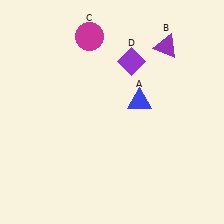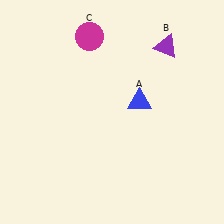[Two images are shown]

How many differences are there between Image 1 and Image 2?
There is 1 difference between the two images.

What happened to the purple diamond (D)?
The purple diamond (D) was removed in Image 2. It was in the top-right area of Image 1.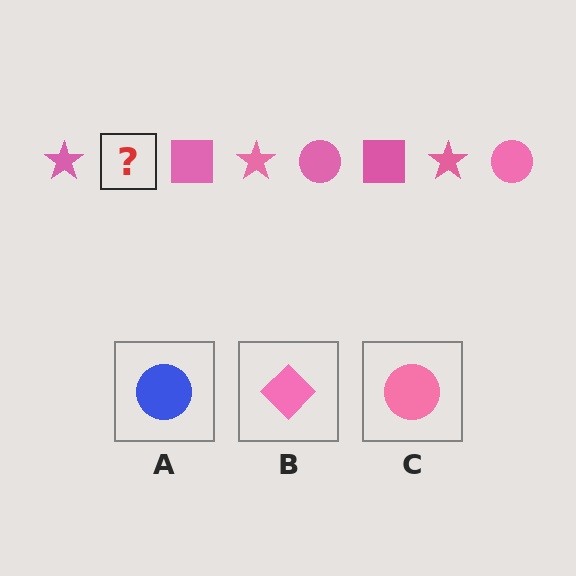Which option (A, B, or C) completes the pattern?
C.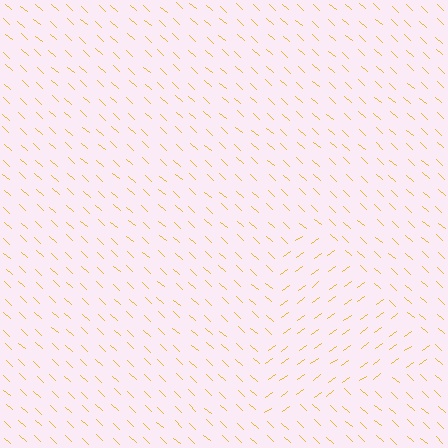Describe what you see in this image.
The image is filled with small yellow line segments. A triangle region in the image has lines oriented differently from the surrounding lines, creating a visible texture boundary.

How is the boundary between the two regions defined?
The boundary is defined purely by a change in line orientation (approximately 78 degrees difference). All lines are the same color and thickness.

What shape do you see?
I see a triangle.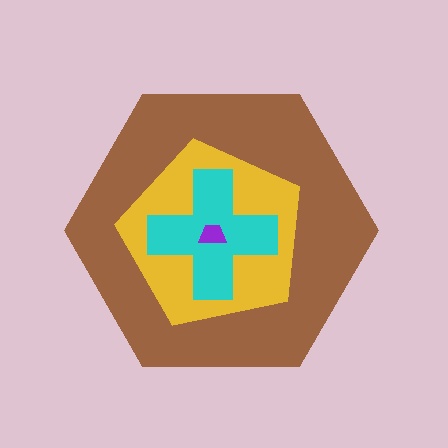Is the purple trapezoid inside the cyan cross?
Yes.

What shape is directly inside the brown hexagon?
The yellow pentagon.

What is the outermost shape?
The brown hexagon.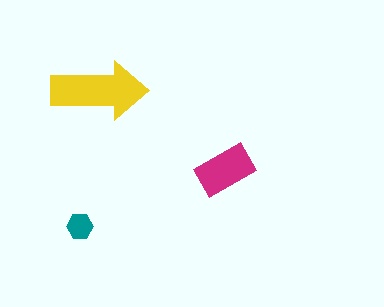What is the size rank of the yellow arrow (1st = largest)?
1st.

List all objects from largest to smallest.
The yellow arrow, the magenta rectangle, the teal hexagon.